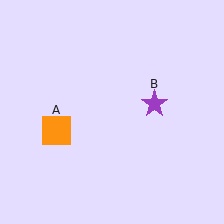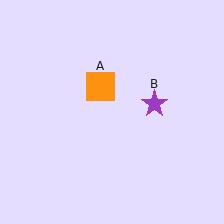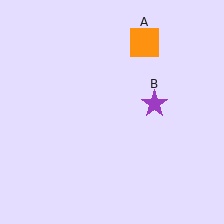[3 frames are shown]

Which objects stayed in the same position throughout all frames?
Purple star (object B) remained stationary.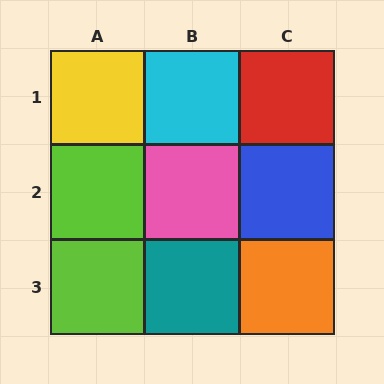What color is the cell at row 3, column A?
Lime.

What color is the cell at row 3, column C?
Orange.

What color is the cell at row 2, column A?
Lime.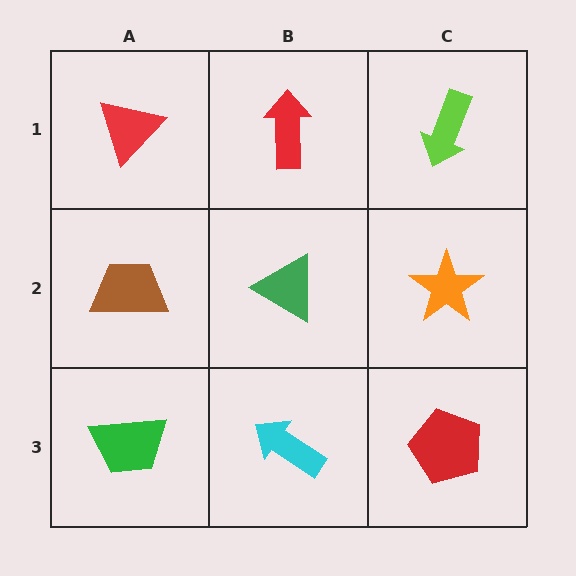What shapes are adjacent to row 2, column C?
A lime arrow (row 1, column C), a red pentagon (row 3, column C), a green triangle (row 2, column B).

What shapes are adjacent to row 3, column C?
An orange star (row 2, column C), a cyan arrow (row 3, column B).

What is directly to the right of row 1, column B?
A lime arrow.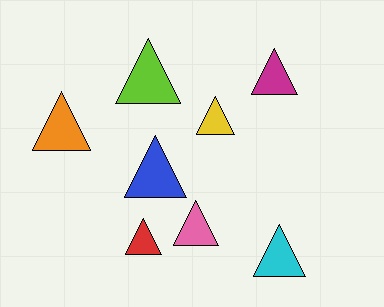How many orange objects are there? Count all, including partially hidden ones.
There is 1 orange object.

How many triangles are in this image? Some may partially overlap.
There are 8 triangles.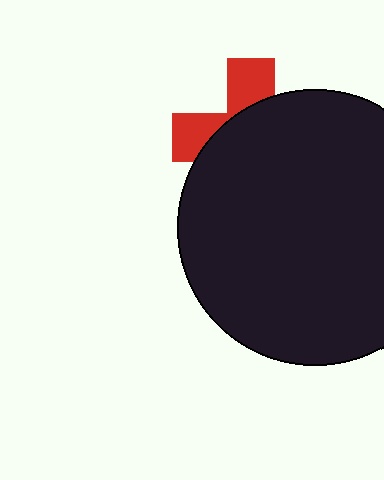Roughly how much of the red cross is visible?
A small part of it is visible (roughly 32%).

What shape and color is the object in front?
The object in front is a black circle.